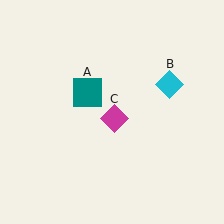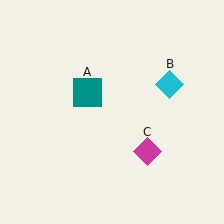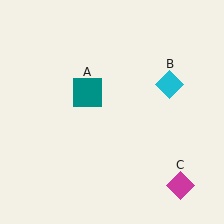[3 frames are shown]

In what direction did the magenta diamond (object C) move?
The magenta diamond (object C) moved down and to the right.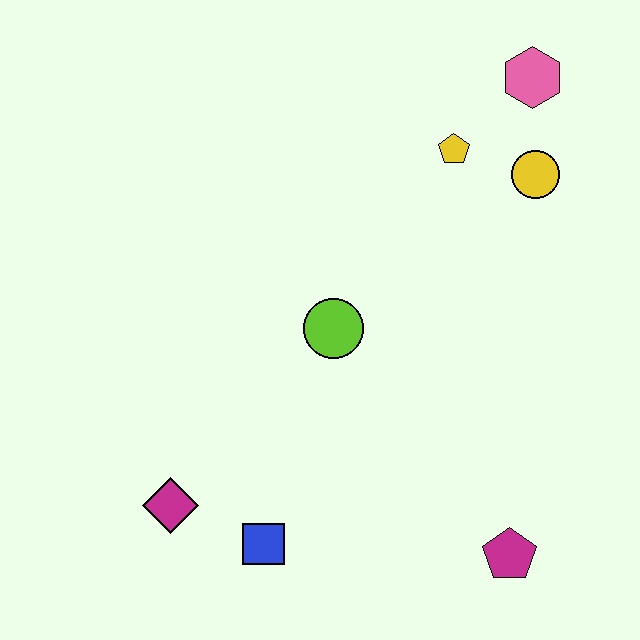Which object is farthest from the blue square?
The pink hexagon is farthest from the blue square.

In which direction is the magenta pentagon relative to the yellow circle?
The magenta pentagon is below the yellow circle.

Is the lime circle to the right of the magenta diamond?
Yes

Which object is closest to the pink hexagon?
The yellow circle is closest to the pink hexagon.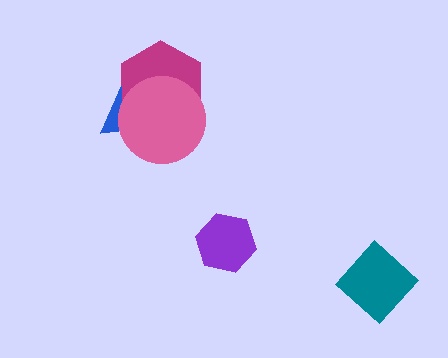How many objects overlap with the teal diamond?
0 objects overlap with the teal diamond.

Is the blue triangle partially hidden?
Yes, it is partially covered by another shape.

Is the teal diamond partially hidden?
No, no other shape covers it.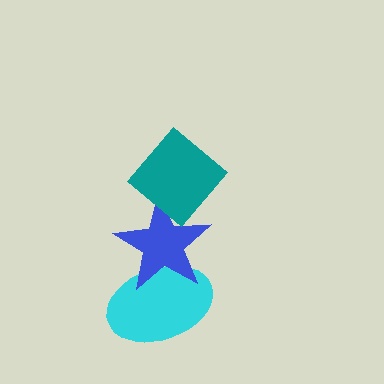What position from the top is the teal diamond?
The teal diamond is 1st from the top.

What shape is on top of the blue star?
The teal diamond is on top of the blue star.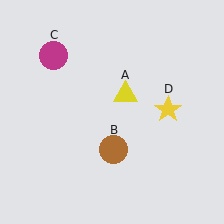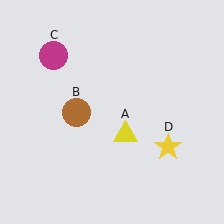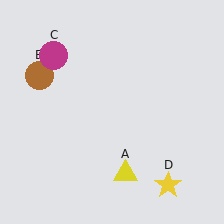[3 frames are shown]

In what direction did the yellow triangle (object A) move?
The yellow triangle (object A) moved down.